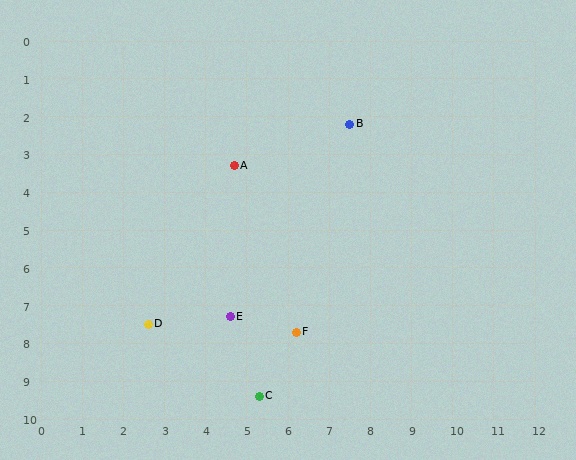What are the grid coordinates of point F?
Point F is at approximately (6.2, 7.7).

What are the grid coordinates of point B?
Point B is at approximately (7.5, 2.2).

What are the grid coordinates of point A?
Point A is at approximately (4.7, 3.3).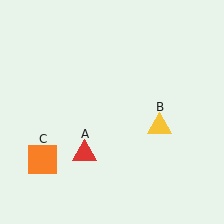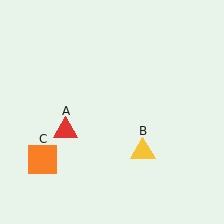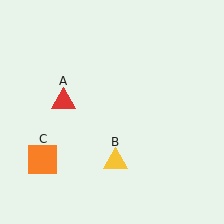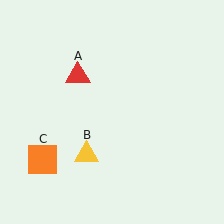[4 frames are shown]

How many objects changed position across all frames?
2 objects changed position: red triangle (object A), yellow triangle (object B).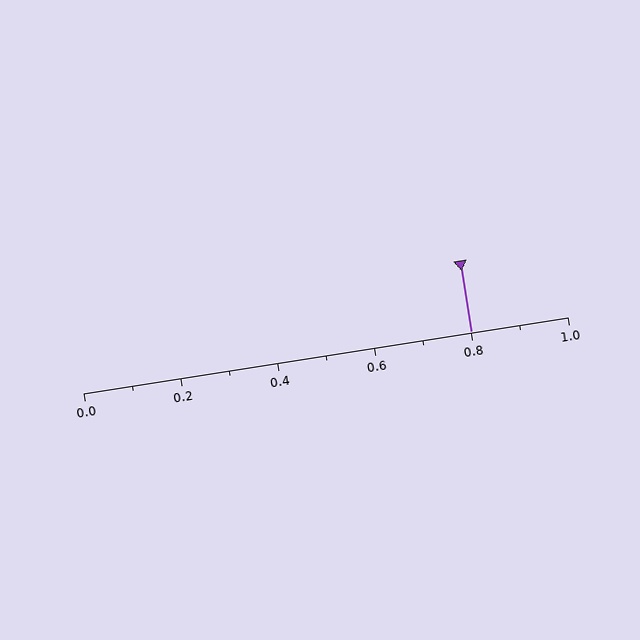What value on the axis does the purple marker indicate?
The marker indicates approximately 0.8.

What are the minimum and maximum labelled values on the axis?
The axis runs from 0.0 to 1.0.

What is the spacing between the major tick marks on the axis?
The major ticks are spaced 0.2 apart.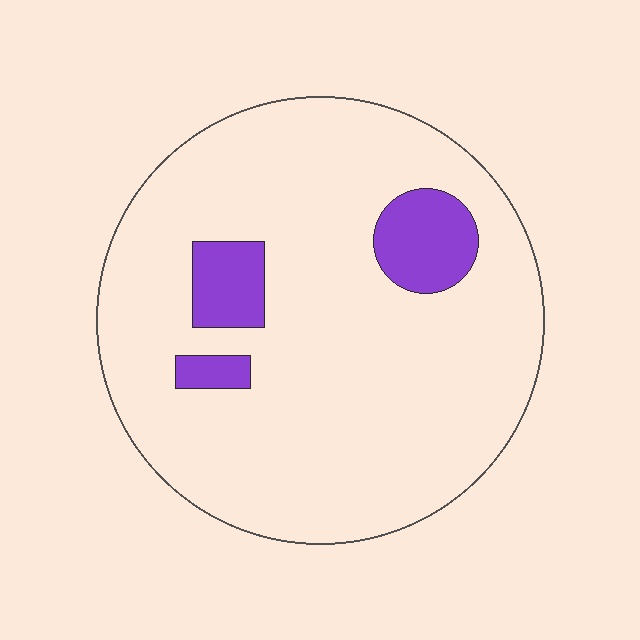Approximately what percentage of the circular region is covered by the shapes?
Approximately 10%.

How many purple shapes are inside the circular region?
3.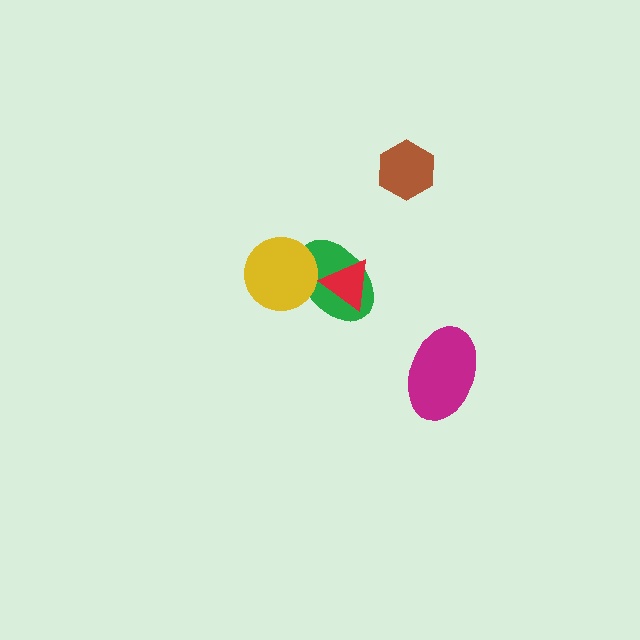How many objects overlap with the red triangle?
1 object overlaps with the red triangle.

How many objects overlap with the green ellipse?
2 objects overlap with the green ellipse.